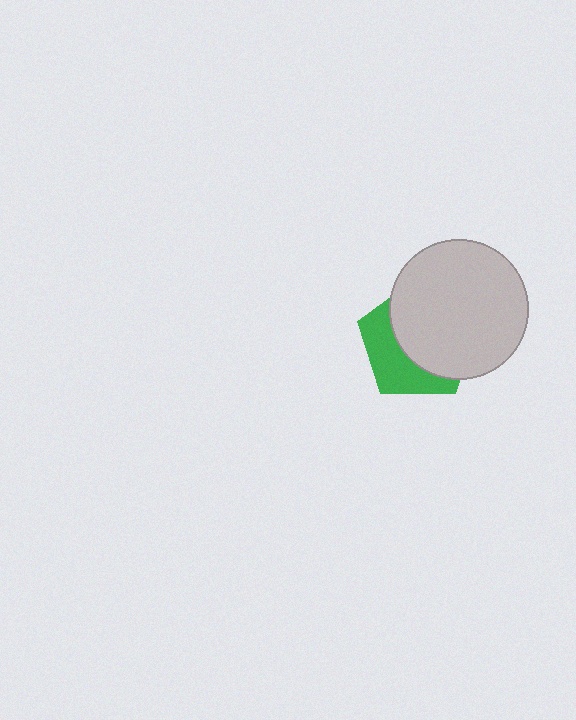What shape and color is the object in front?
The object in front is a light gray circle.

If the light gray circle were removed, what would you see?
You would see the complete green pentagon.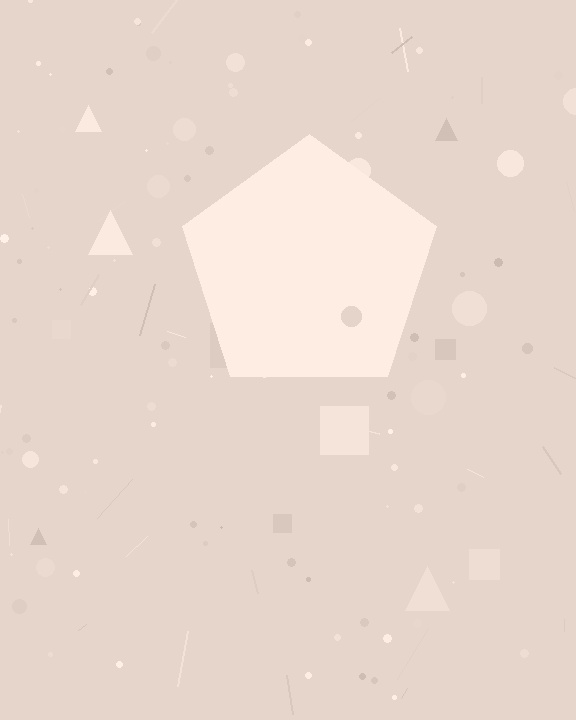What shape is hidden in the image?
A pentagon is hidden in the image.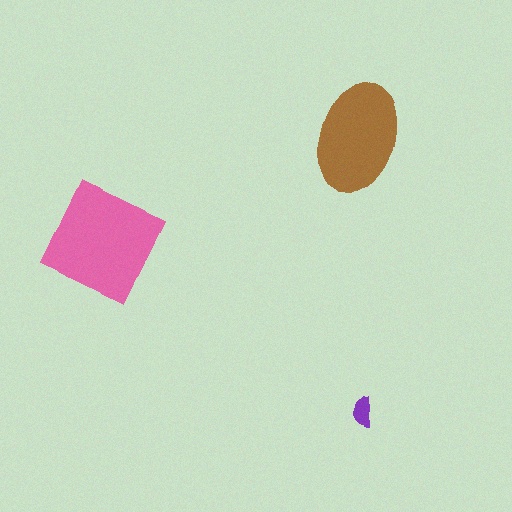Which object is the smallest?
The purple semicircle.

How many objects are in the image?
There are 3 objects in the image.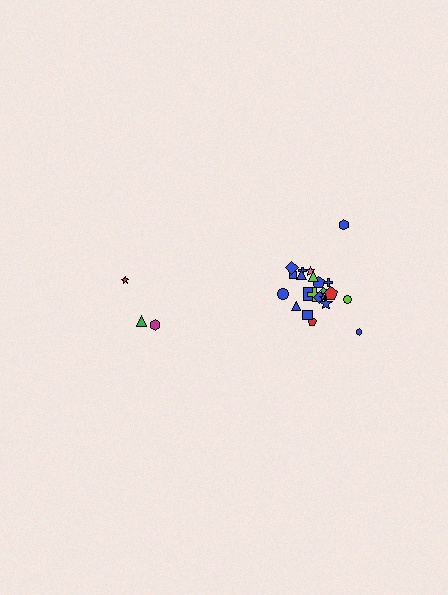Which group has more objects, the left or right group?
The right group.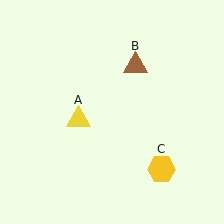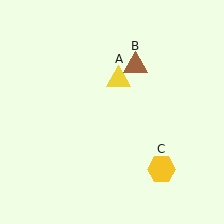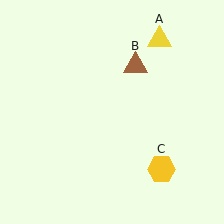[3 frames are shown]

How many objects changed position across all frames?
1 object changed position: yellow triangle (object A).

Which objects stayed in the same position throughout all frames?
Brown triangle (object B) and yellow hexagon (object C) remained stationary.